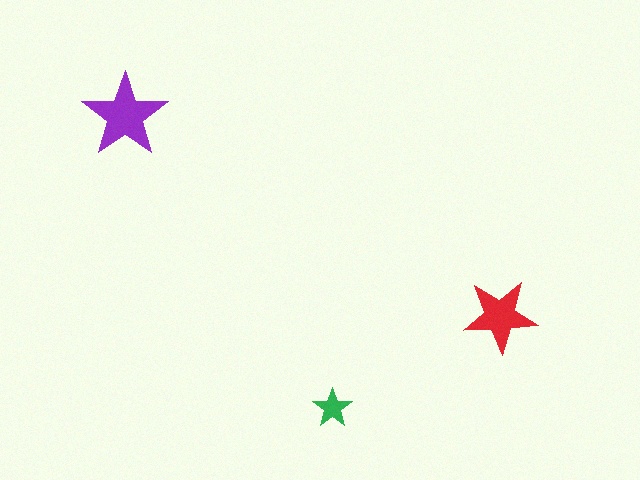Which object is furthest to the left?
The purple star is leftmost.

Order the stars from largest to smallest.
the purple one, the red one, the green one.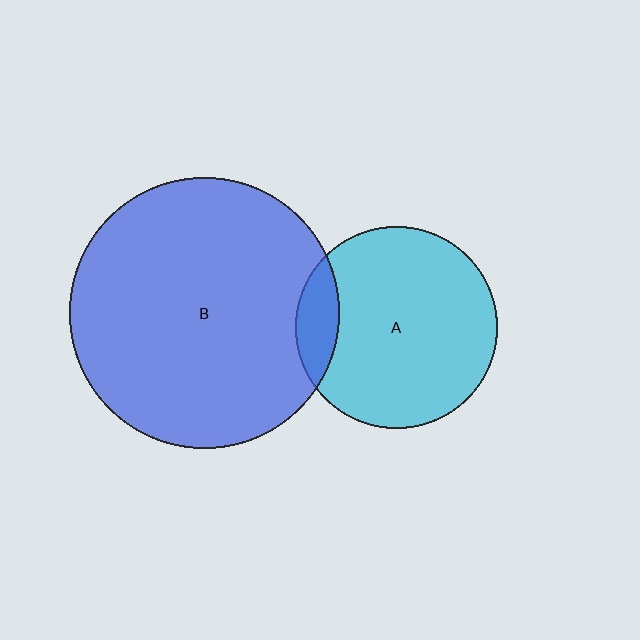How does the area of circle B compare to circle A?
Approximately 1.8 times.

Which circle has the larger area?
Circle B (blue).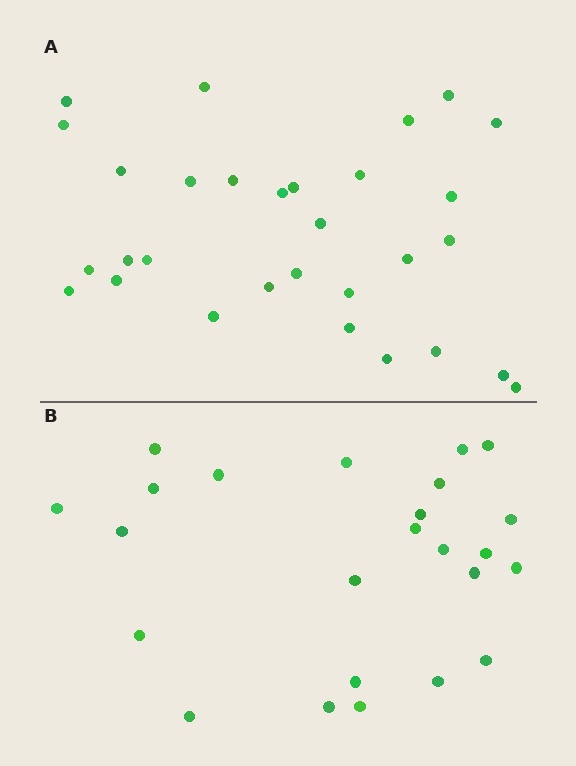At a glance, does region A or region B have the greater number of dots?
Region A (the top region) has more dots.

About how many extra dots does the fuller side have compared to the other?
Region A has about 6 more dots than region B.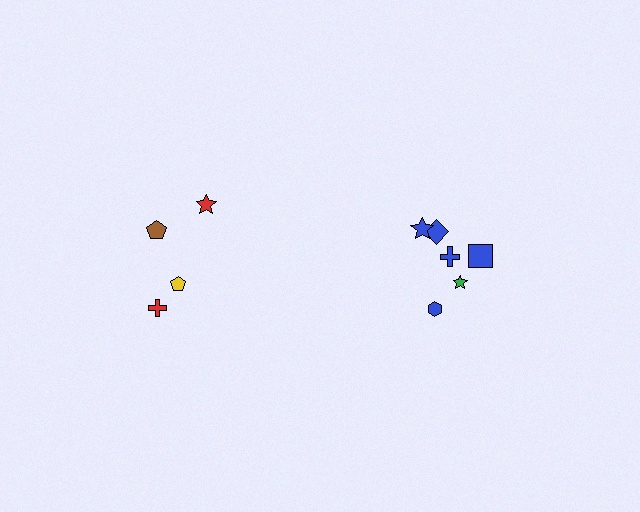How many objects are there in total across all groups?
There are 10 objects.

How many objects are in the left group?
There are 4 objects.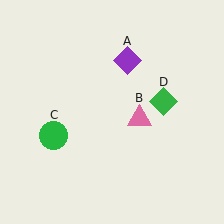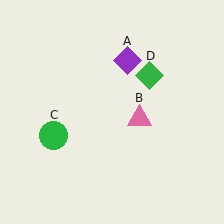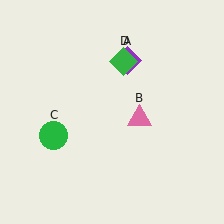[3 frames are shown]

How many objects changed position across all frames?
1 object changed position: green diamond (object D).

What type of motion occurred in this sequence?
The green diamond (object D) rotated counterclockwise around the center of the scene.